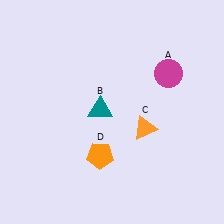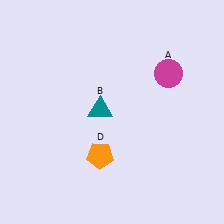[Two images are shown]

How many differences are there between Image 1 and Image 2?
There is 1 difference between the two images.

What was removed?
The orange triangle (C) was removed in Image 2.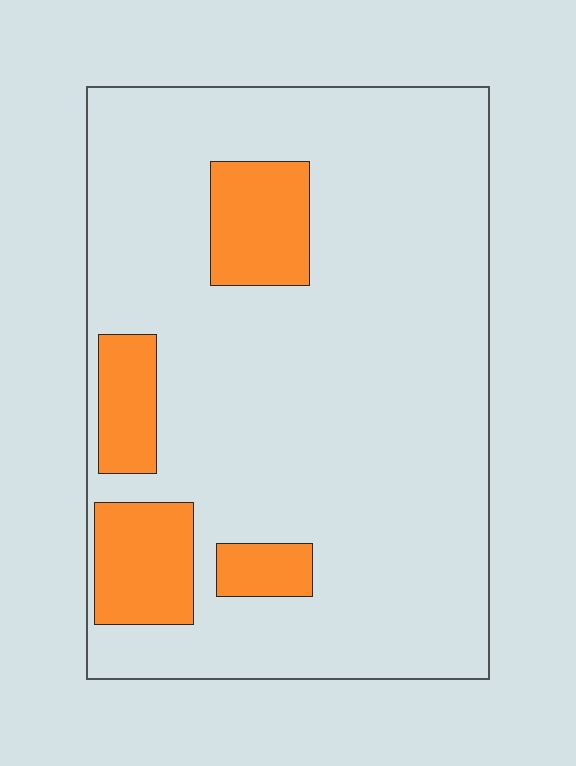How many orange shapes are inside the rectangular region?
4.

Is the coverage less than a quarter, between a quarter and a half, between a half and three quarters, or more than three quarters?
Less than a quarter.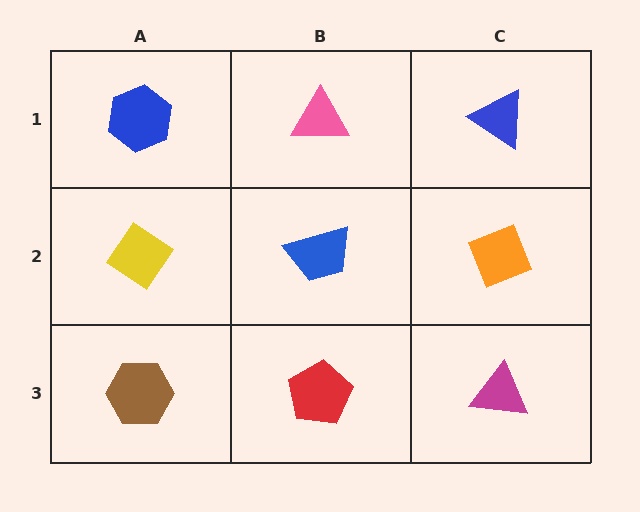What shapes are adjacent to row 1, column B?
A blue trapezoid (row 2, column B), a blue hexagon (row 1, column A), a blue triangle (row 1, column C).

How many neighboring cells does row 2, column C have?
3.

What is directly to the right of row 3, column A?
A red pentagon.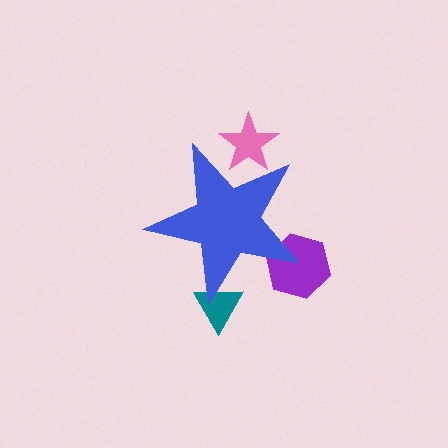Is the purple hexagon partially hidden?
Yes, the purple hexagon is partially hidden behind the blue star.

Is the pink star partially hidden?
Yes, the pink star is partially hidden behind the blue star.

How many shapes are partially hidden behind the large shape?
3 shapes are partially hidden.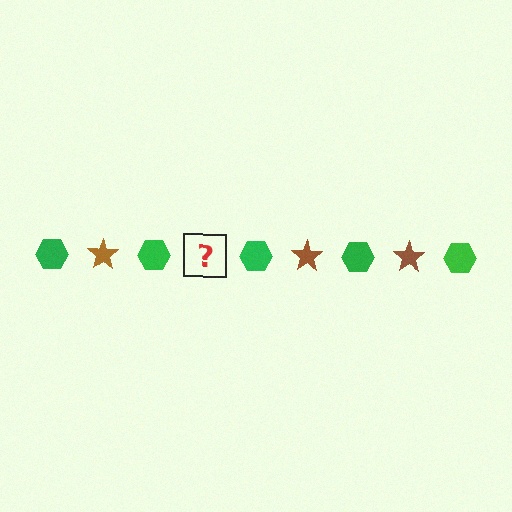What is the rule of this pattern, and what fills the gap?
The rule is that the pattern alternates between green hexagon and brown star. The gap should be filled with a brown star.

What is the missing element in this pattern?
The missing element is a brown star.